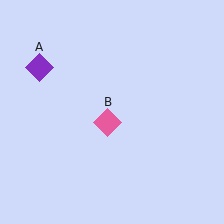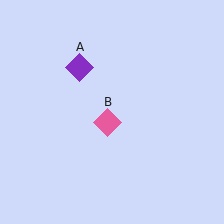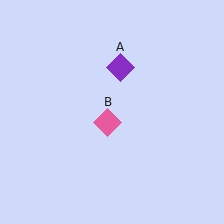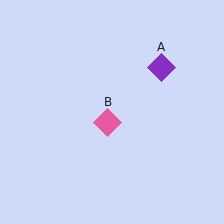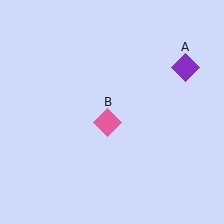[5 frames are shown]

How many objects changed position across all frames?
1 object changed position: purple diamond (object A).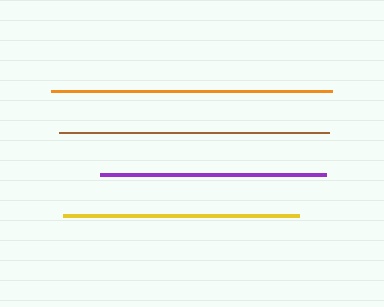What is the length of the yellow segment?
The yellow segment is approximately 236 pixels long.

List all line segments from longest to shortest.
From longest to shortest: orange, brown, yellow, purple.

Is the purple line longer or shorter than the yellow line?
The yellow line is longer than the purple line.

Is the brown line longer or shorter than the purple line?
The brown line is longer than the purple line.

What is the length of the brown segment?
The brown segment is approximately 269 pixels long.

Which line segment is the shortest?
The purple line is the shortest at approximately 226 pixels.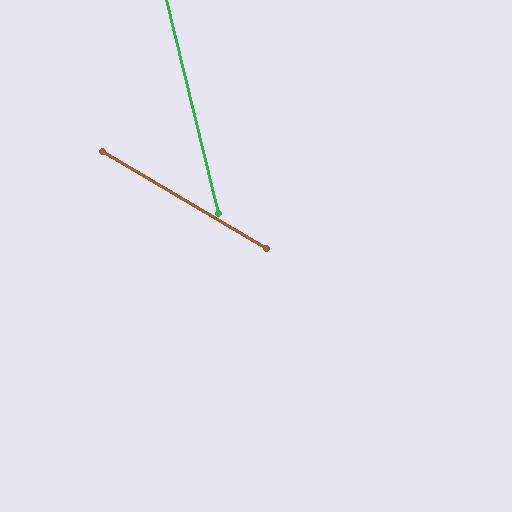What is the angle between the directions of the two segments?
Approximately 46 degrees.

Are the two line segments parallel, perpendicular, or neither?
Neither parallel nor perpendicular — they differ by about 46°.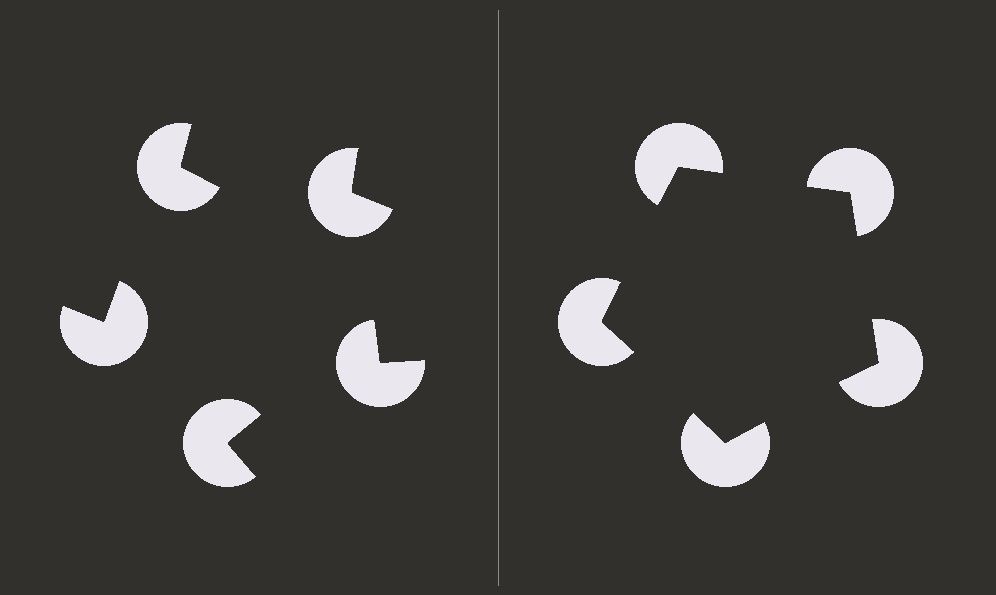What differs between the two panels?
The pac-man discs are positioned identically on both sides; only the wedge orientations differ. On the right they align to a pentagon; on the left they are misaligned.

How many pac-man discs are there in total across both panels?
10 — 5 on each side.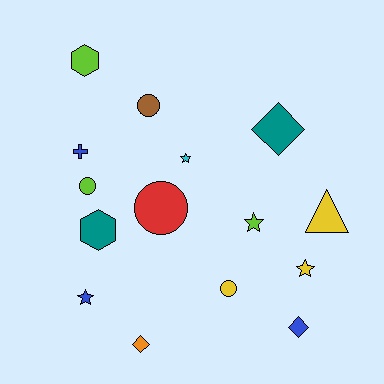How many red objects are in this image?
There is 1 red object.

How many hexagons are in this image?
There are 2 hexagons.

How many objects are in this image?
There are 15 objects.